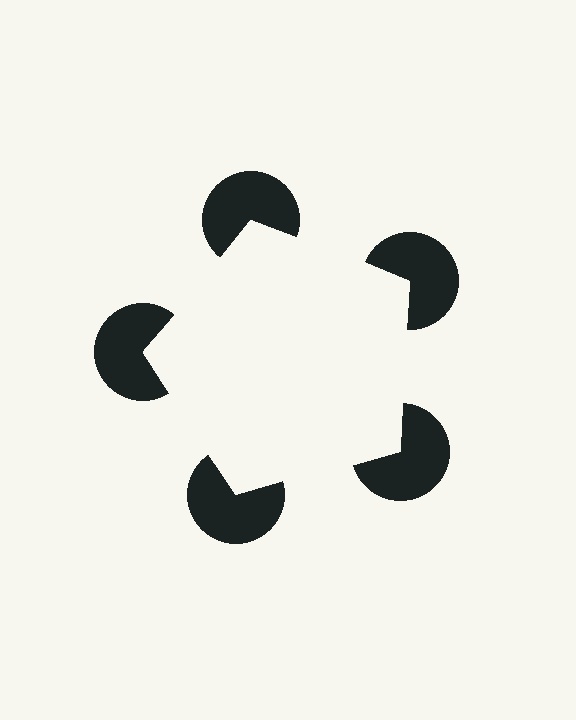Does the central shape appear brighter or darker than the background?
It typically appears slightly brighter than the background, even though no actual brightness change is drawn.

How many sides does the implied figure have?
5 sides.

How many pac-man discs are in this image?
There are 5 — one at each vertex of the illusory pentagon.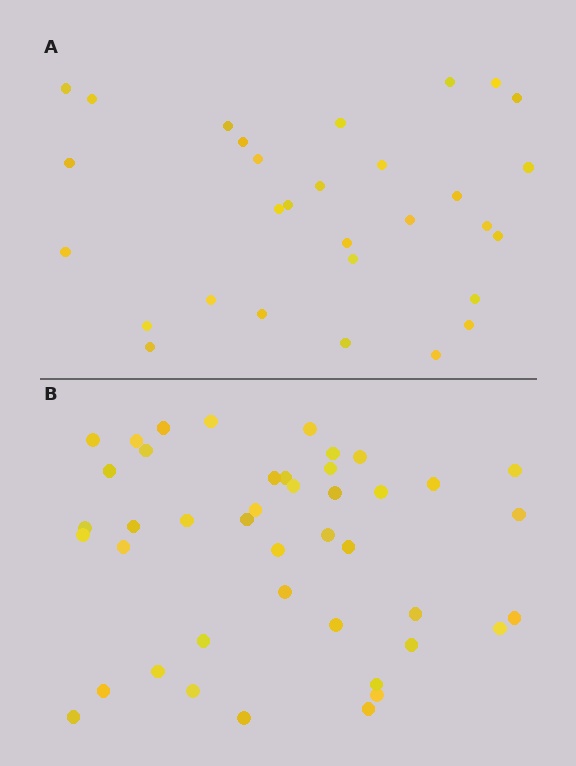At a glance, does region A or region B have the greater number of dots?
Region B (the bottom region) has more dots.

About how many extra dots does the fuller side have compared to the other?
Region B has approximately 15 more dots than region A.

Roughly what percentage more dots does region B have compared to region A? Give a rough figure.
About 45% more.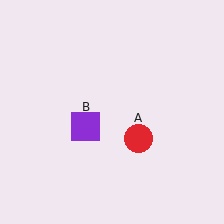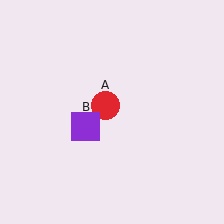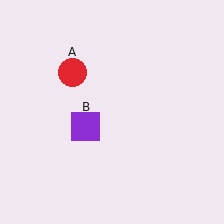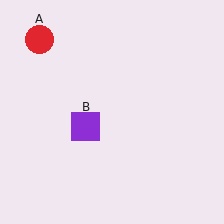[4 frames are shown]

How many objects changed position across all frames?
1 object changed position: red circle (object A).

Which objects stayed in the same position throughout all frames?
Purple square (object B) remained stationary.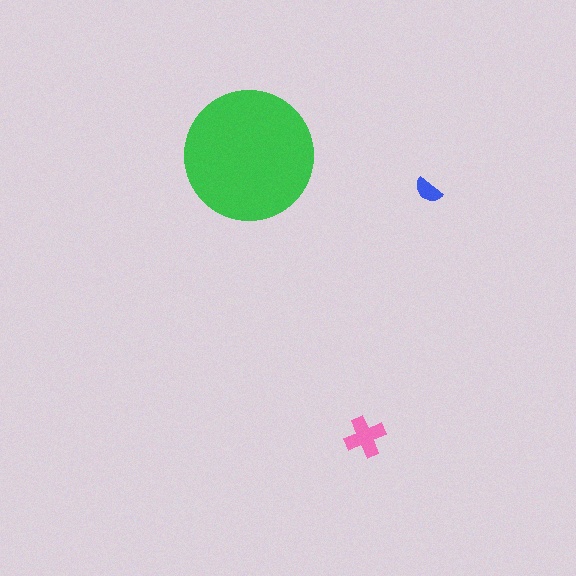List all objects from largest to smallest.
The green circle, the pink cross, the blue semicircle.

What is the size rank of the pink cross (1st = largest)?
2nd.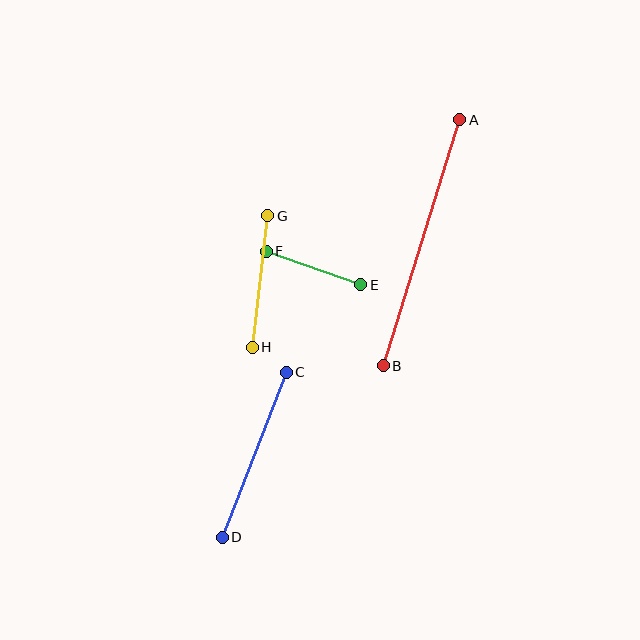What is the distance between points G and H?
The distance is approximately 132 pixels.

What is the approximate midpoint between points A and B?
The midpoint is at approximately (422, 243) pixels.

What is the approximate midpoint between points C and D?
The midpoint is at approximately (254, 455) pixels.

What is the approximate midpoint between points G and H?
The midpoint is at approximately (260, 282) pixels.